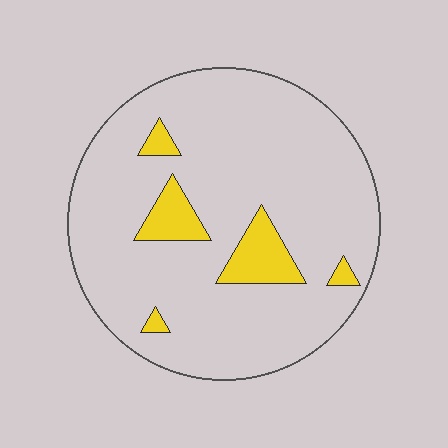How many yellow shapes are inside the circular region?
5.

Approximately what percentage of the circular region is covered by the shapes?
Approximately 10%.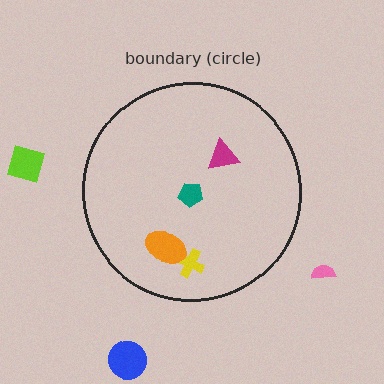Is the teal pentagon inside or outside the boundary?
Inside.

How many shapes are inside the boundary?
4 inside, 3 outside.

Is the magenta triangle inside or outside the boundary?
Inside.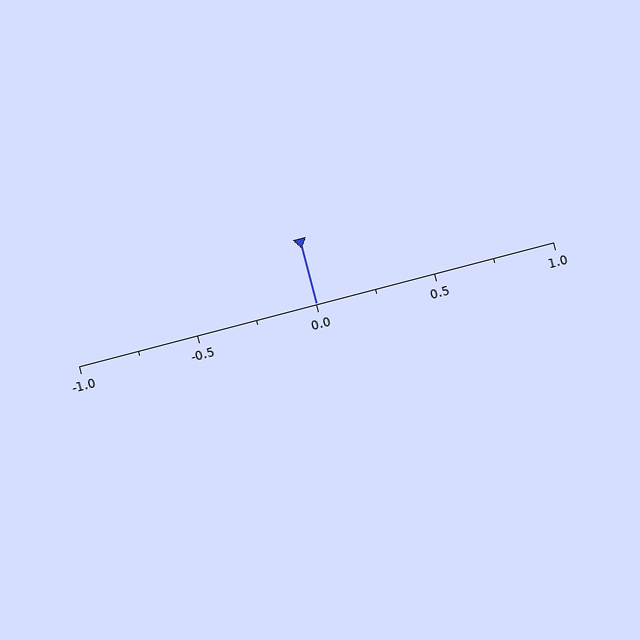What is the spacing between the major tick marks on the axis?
The major ticks are spaced 0.5 apart.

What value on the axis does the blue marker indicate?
The marker indicates approximately 0.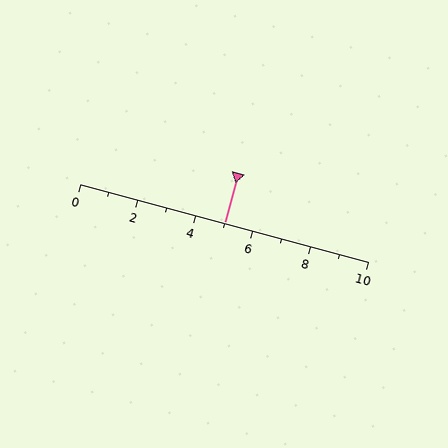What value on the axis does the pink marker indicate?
The marker indicates approximately 5.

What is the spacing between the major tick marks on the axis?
The major ticks are spaced 2 apart.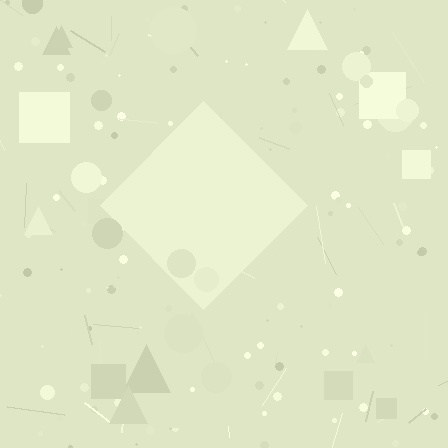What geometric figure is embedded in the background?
A diamond is embedded in the background.